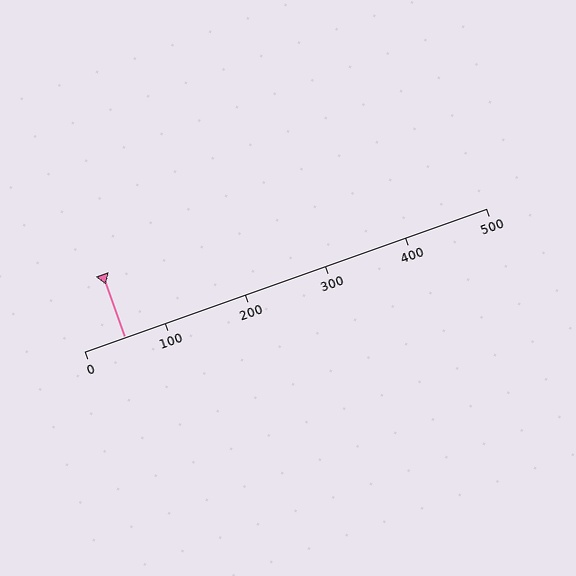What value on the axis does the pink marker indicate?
The marker indicates approximately 50.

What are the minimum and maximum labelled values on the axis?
The axis runs from 0 to 500.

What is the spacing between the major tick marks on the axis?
The major ticks are spaced 100 apart.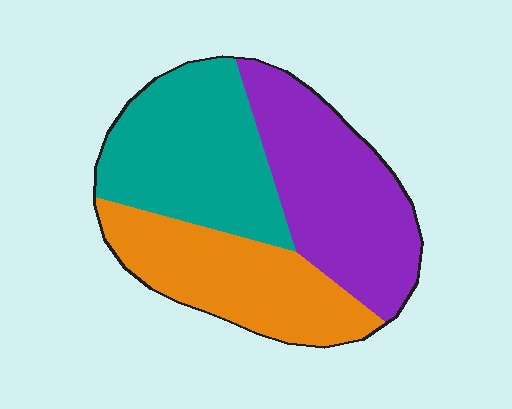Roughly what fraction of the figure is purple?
Purple covers roughly 35% of the figure.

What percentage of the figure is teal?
Teal takes up about one third (1/3) of the figure.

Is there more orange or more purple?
Purple.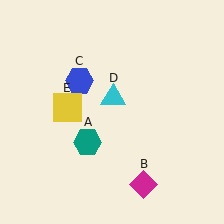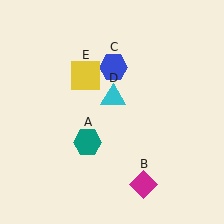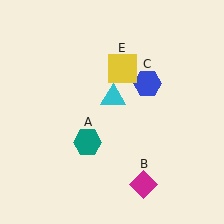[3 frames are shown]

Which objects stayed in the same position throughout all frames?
Teal hexagon (object A) and magenta diamond (object B) and cyan triangle (object D) remained stationary.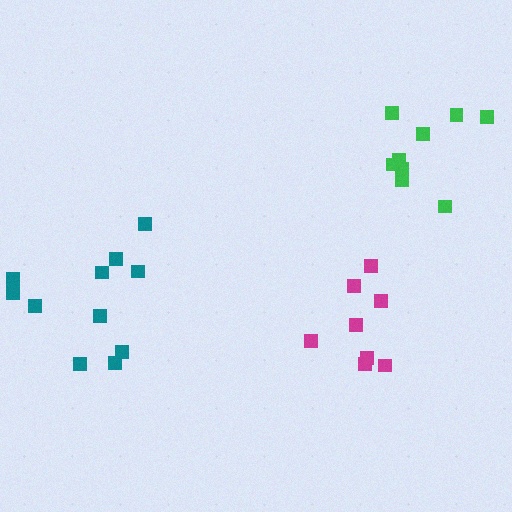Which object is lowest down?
The magenta cluster is bottommost.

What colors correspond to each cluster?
The clusters are colored: teal, green, magenta.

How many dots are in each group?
Group 1: 11 dots, Group 2: 9 dots, Group 3: 8 dots (28 total).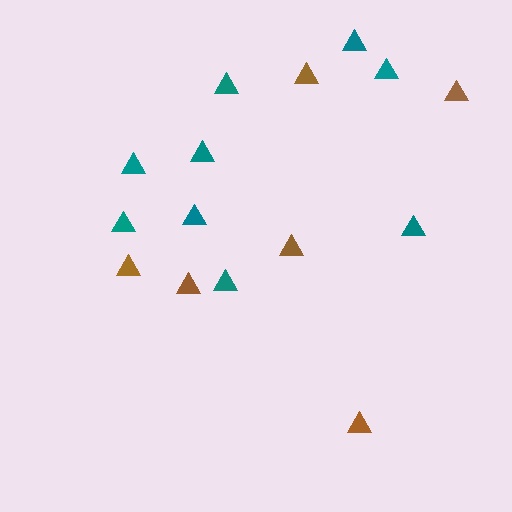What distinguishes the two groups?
There are 2 groups: one group of teal triangles (9) and one group of brown triangles (6).